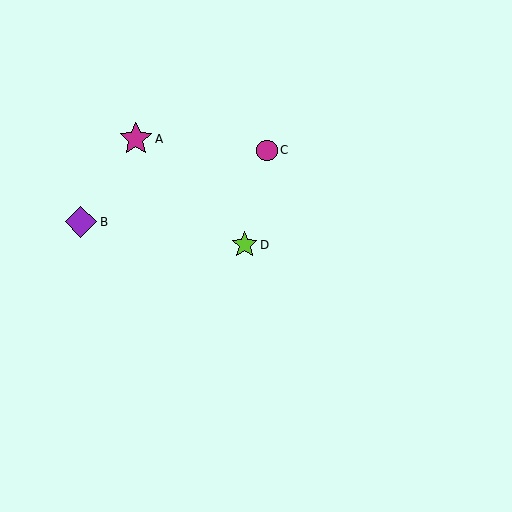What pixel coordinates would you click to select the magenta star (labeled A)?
Click at (136, 139) to select the magenta star A.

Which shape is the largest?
The magenta star (labeled A) is the largest.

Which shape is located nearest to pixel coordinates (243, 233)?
The lime star (labeled D) at (245, 245) is nearest to that location.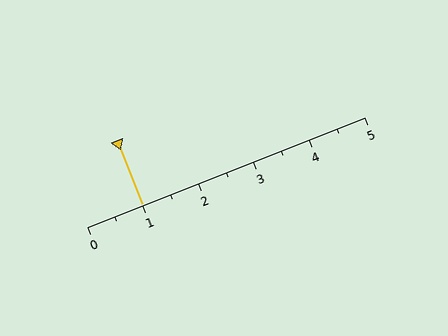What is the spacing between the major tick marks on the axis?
The major ticks are spaced 1 apart.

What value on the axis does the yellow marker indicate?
The marker indicates approximately 1.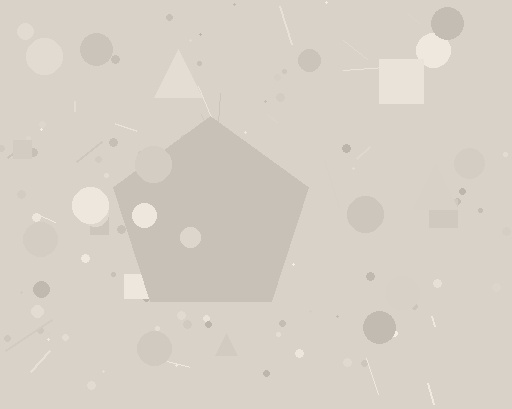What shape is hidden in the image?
A pentagon is hidden in the image.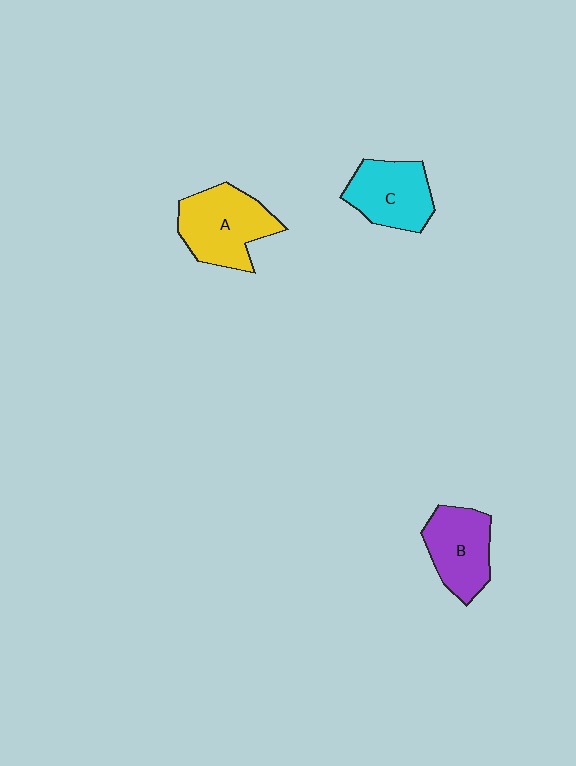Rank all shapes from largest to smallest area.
From largest to smallest: A (yellow), C (cyan), B (purple).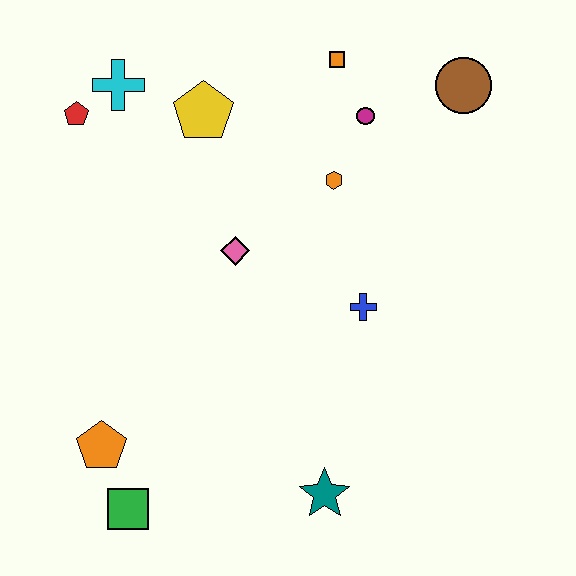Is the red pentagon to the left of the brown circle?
Yes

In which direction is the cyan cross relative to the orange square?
The cyan cross is to the left of the orange square.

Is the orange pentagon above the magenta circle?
No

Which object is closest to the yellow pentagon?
The cyan cross is closest to the yellow pentagon.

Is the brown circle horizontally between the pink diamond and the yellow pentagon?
No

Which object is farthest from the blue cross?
The red pentagon is farthest from the blue cross.